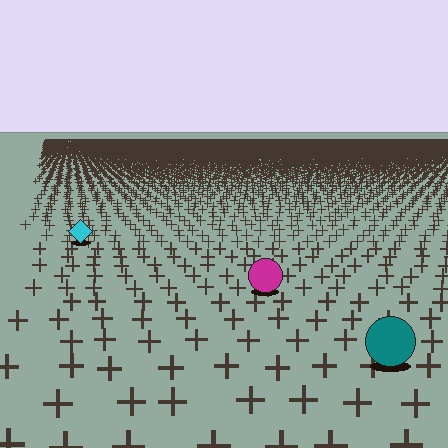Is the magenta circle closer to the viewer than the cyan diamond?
Yes. The magenta circle is closer — you can tell from the texture gradient: the ground texture is coarser near it.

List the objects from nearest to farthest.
From nearest to farthest: the teal circle, the magenta circle, the cyan diamond.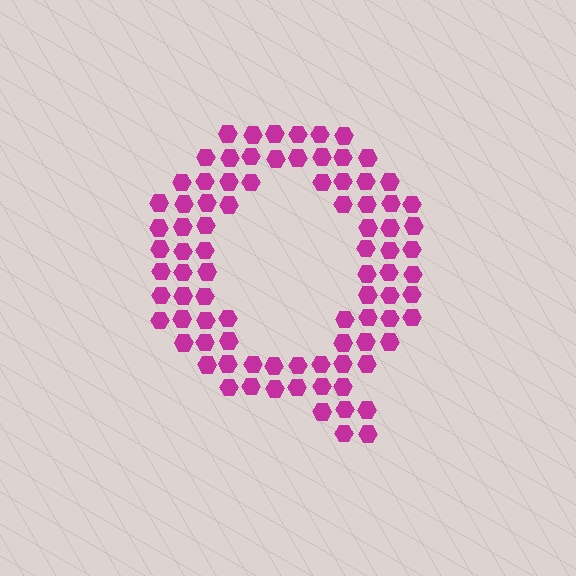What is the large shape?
The large shape is the letter Q.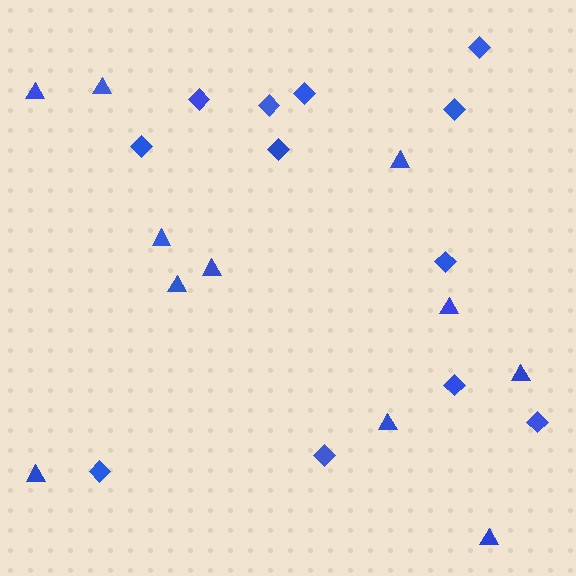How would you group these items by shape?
There are 2 groups: one group of diamonds (12) and one group of triangles (11).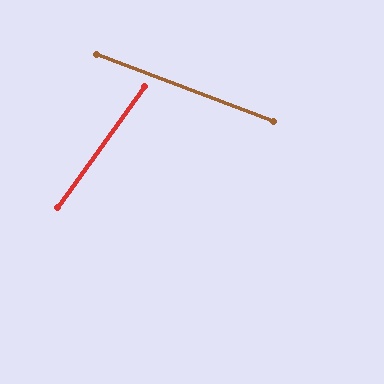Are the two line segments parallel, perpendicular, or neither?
Neither parallel nor perpendicular — they differ by about 75°.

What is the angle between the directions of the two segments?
Approximately 75 degrees.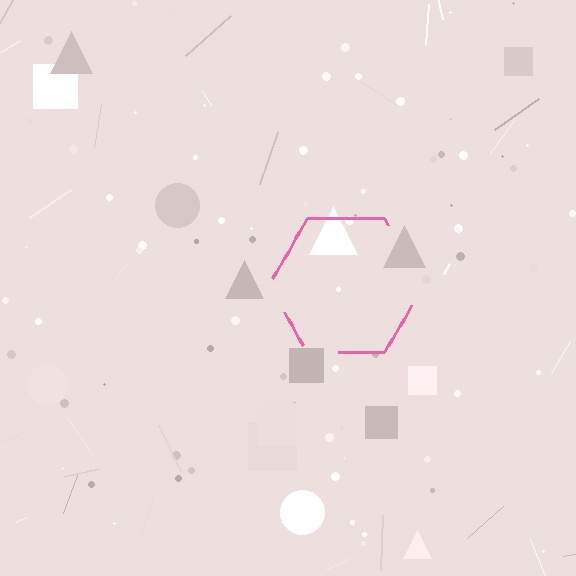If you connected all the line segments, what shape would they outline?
They would outline a hexagon.